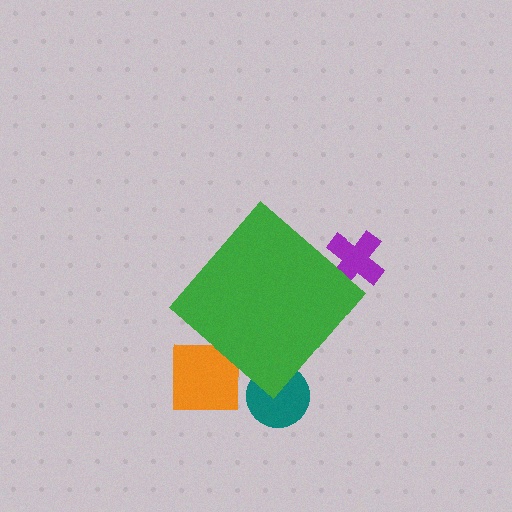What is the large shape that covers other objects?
A green diamond.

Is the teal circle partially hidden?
Yes, the teal circle is partially hidden behind the green diamond.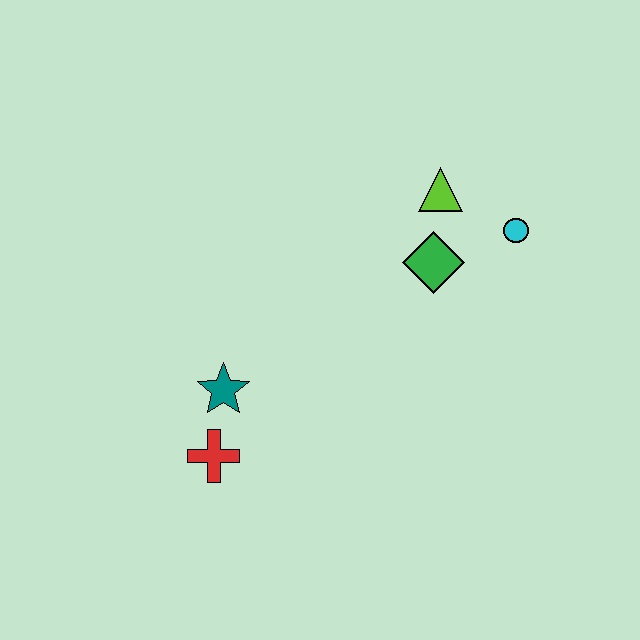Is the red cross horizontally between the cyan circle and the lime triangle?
No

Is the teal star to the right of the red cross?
Yes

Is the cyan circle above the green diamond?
Yes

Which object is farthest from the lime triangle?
The red cross is farthest from the lime triangle.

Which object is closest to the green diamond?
The lime triangle is closest to the green diamond.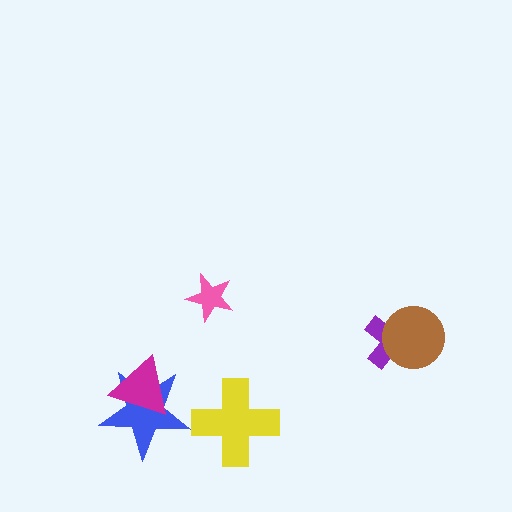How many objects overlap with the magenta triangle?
1 object overlaps with the magenta triangle.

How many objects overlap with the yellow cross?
0 objects overlap with the yellow cross.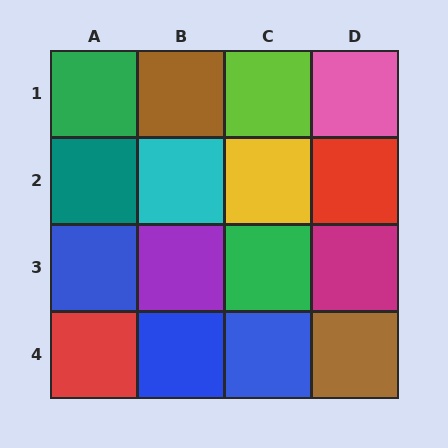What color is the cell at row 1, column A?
Green.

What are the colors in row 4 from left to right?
Red, blue, blue, brown.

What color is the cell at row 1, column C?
Lime.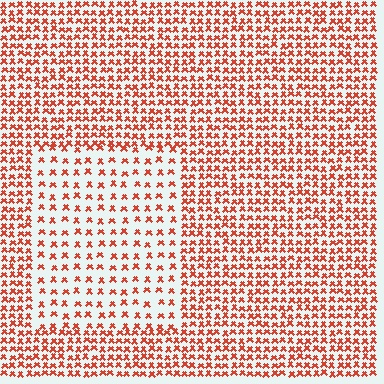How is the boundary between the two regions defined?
The boundary is defined by a change in element density (approximately 2.1x ratio). All elements are the same color, size, and shape.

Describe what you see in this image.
The image contains small red elements arranged at two different densities. A rectangle-shaped region is visible where the elements are less densely packed than the surrounding area.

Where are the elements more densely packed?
The elements are more densely packed outside the rectangle boundary.